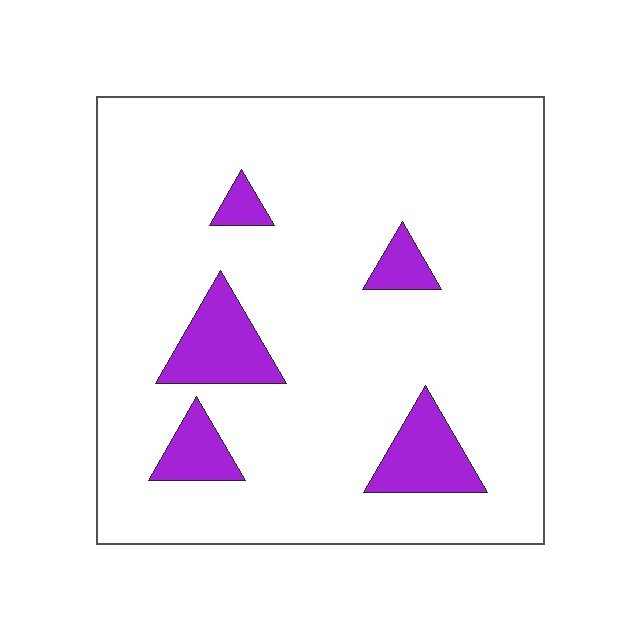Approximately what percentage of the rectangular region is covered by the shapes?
Approximately 10%.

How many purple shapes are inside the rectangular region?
5.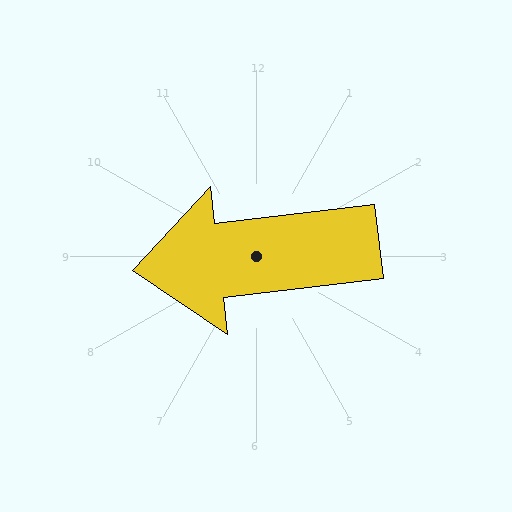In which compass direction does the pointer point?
West.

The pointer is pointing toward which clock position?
Roughly 9 o'clock.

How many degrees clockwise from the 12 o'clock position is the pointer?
Approximately 263 degrees.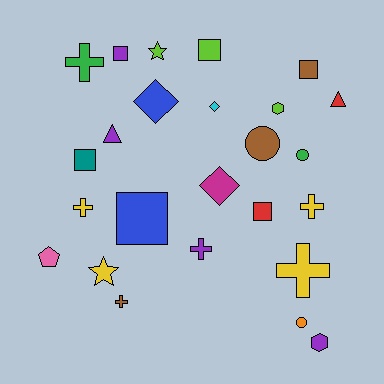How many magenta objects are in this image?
There is 1 magenta object.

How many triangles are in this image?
There are 2 triangles.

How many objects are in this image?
There are 25 objects.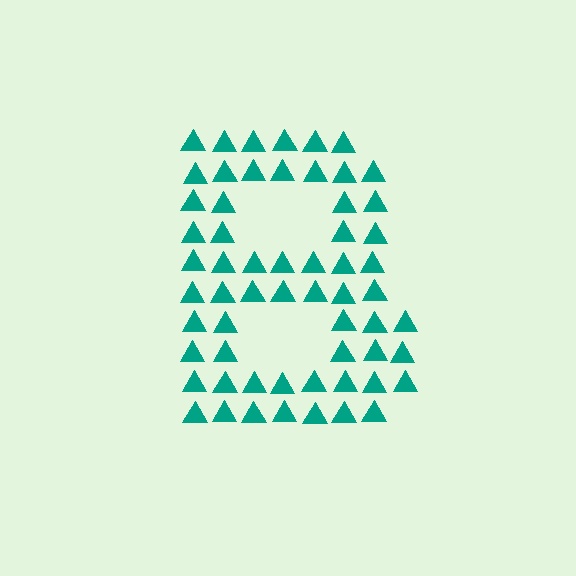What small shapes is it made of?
It is made of small triangles.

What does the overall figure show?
The overall figure shows the letter B.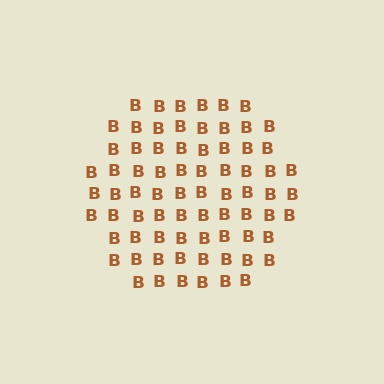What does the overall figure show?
The overall figure shows a hexagon.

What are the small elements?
The small elements are letter B's.